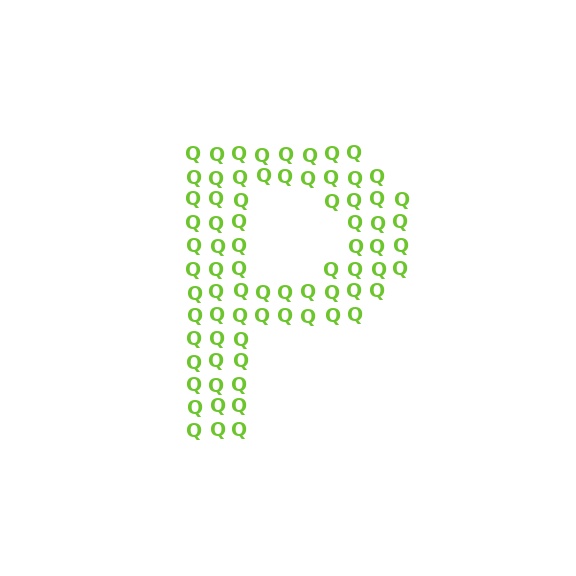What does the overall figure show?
The overall figure shows the letter P.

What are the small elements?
The small elements are letter Q's.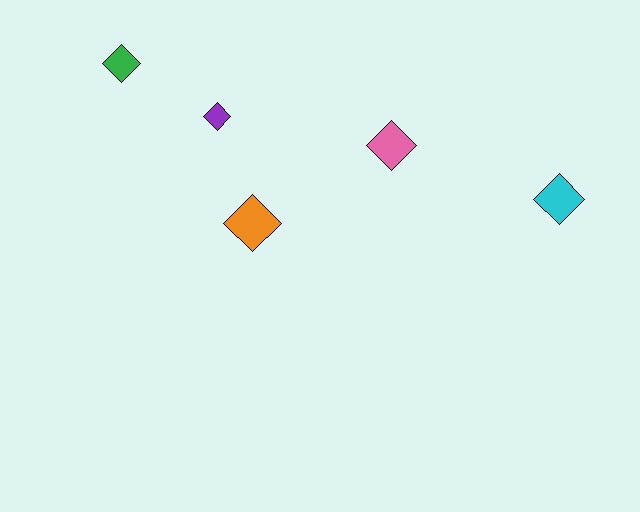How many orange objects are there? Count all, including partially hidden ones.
There is 1 orange object.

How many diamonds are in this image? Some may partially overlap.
There are 5 diamonds.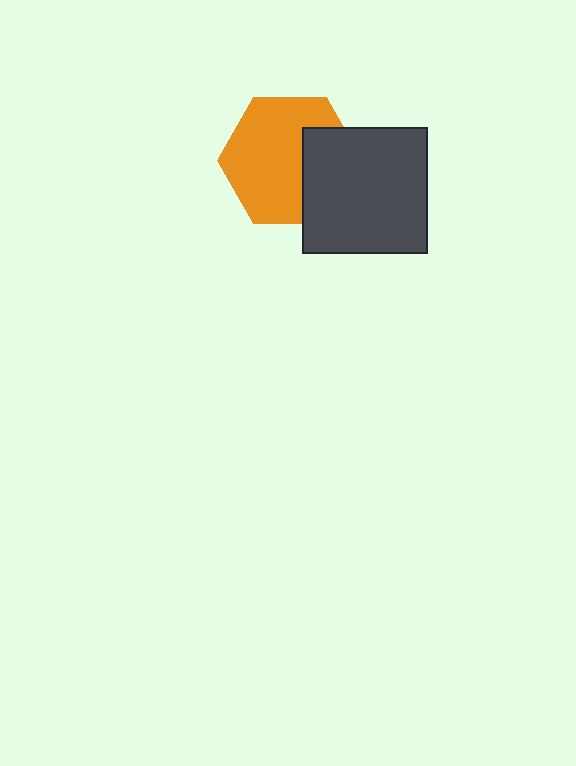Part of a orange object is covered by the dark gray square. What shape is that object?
It is a hexagon.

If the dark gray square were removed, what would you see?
You would see the complete orange hexagon.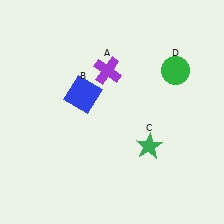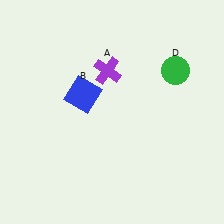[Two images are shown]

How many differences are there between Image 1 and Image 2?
There is 1 difference between the two images.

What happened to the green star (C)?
The green star (C) was removed in Image 2. It was in the bottom-right area of Image 1.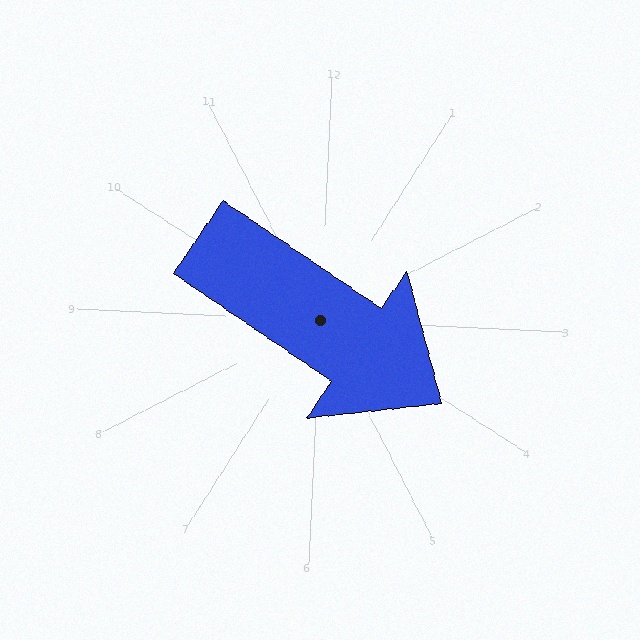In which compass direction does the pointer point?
Southeast.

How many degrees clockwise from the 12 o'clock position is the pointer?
Approximately 122 degrees.